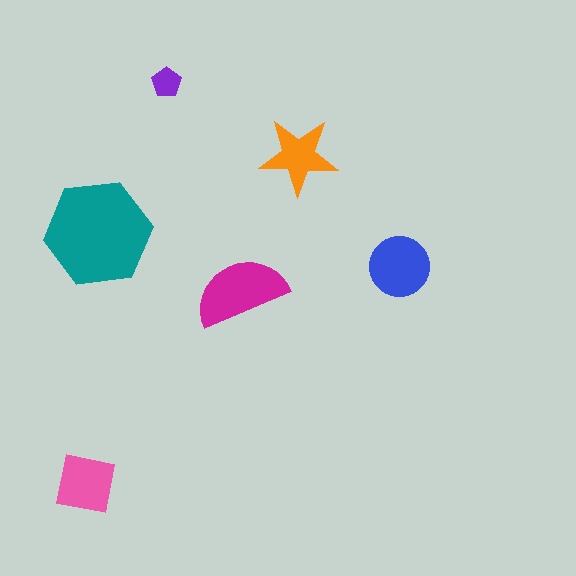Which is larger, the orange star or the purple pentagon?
The orange star.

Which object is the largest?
The teal hexagon.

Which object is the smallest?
The purple pentagon.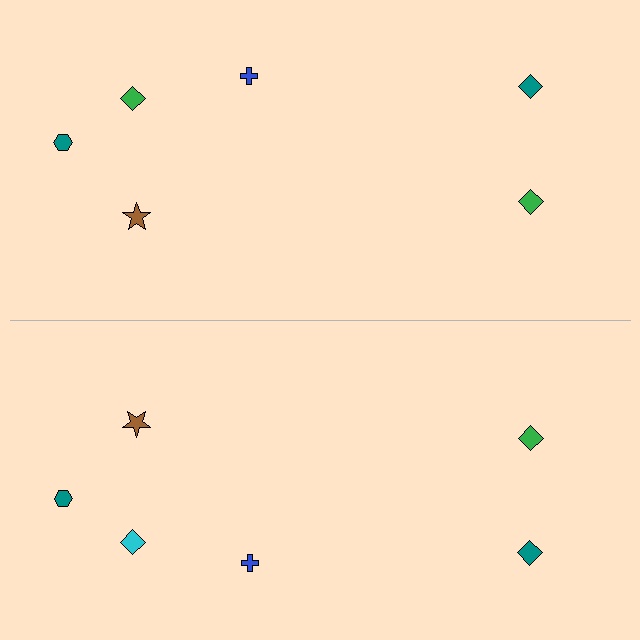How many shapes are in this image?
There are 12 shapes in this image.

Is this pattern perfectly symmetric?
No, the pattern is not perfectly symmetric. The cyan diamond on the bottom side breaks the symmetry — its mirror counterpart is green.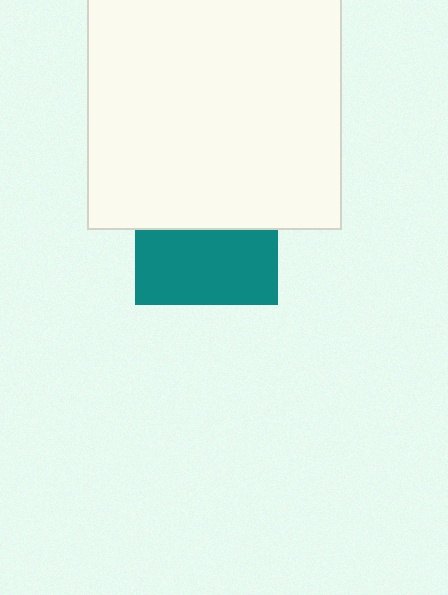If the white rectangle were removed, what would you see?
You would see the complete teal square.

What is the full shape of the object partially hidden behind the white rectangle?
The partially hidden object is a teal square.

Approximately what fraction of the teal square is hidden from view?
Roughly 47% of the teal square is hidden behind the white rectangle.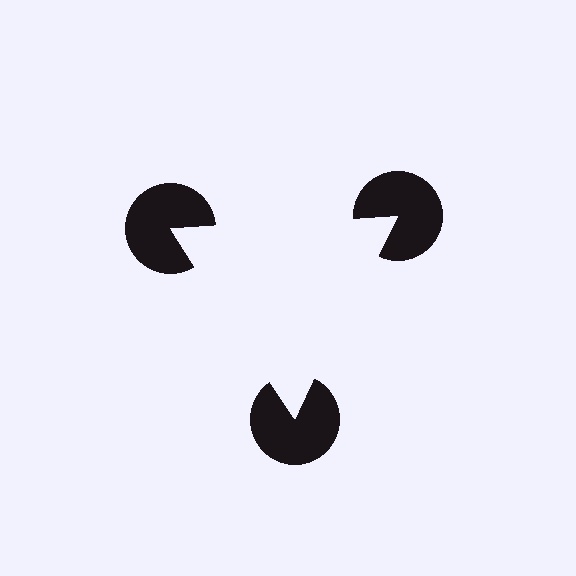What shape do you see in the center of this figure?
An illusory triangle — its edges are inferred from the aligned wedge cuts in the pac-man discs, not physically drawn.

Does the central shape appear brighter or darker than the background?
It typically appears slightly brighter than the background, even though no actual brightness change is drawn.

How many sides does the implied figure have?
3 sides.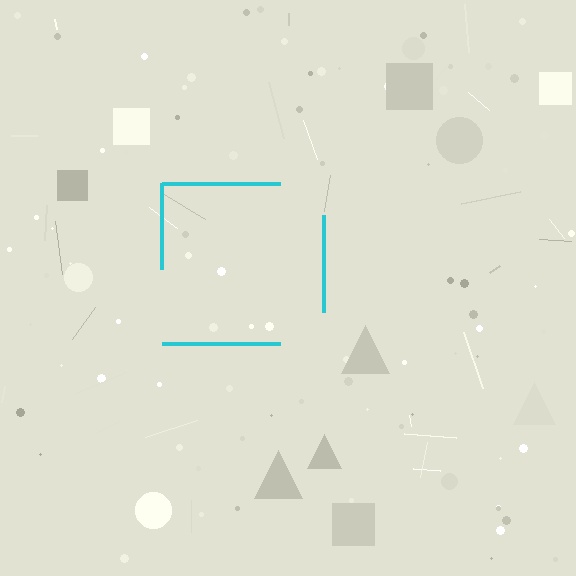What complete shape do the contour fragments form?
The contour fragments form a square.